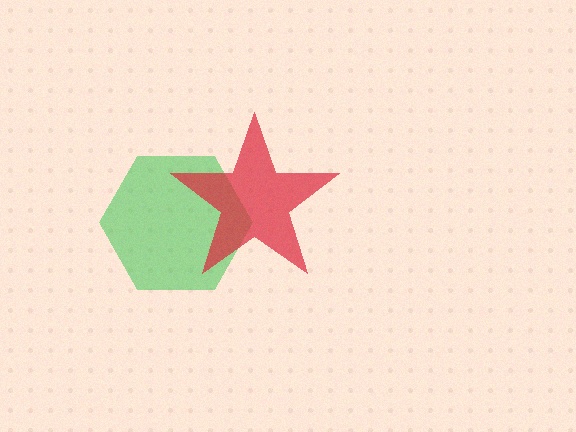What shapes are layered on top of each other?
The layered shapes are: a green hexagon, a red star.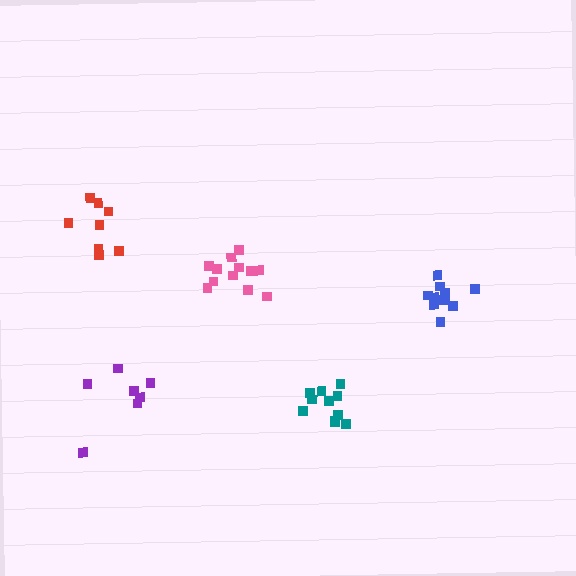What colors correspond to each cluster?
The clusters are colored: blue, red, teal, pink, purple.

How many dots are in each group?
Group 1: 11 dots, Group 2: 8 dots, Group 3: 11 dots, Group 4: 12 dots, Group 5: 7 dots (49 total).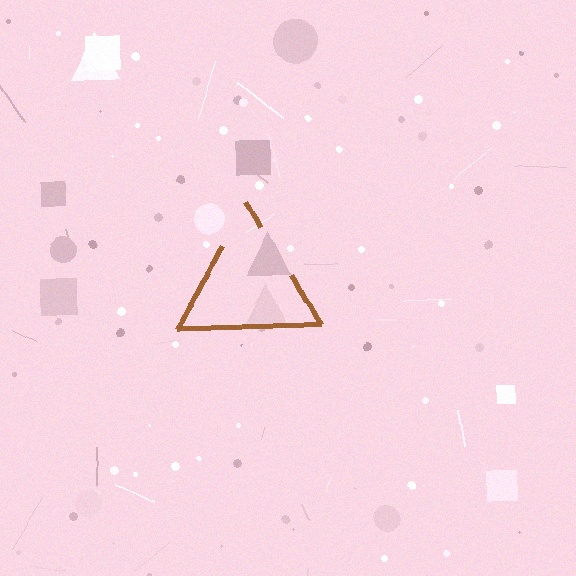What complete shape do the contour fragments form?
The contour fragments form a triangle.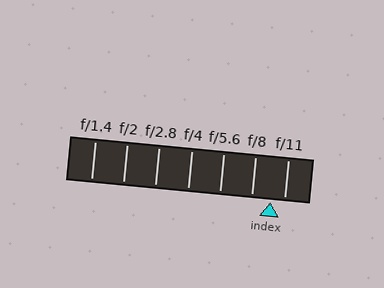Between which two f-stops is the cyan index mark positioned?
The index mark is between f/8 and f/11.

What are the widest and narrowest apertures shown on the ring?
The widest aperture shown is f/1.4 and the narrowest is f/11.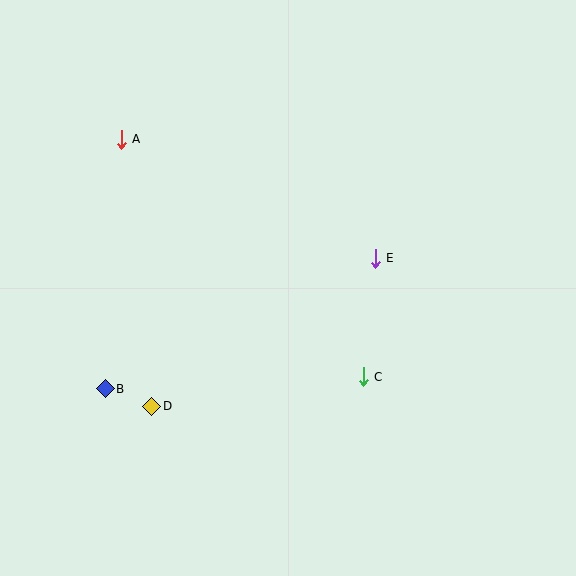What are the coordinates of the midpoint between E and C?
The midpoint between E and C is at (369, 317).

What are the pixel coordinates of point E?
Point E is at (375, 258).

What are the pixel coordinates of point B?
Point B is at (105, 389).